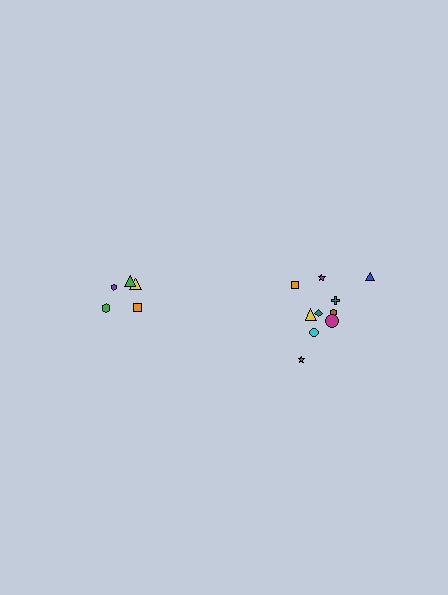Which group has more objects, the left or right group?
The right group.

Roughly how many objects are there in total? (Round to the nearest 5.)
Roughly 15 objects in total.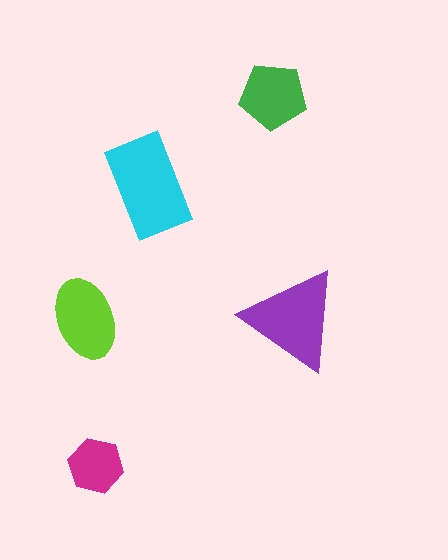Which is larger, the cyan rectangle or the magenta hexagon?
The cyan rectangle.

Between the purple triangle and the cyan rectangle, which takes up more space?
The cyan rectangle.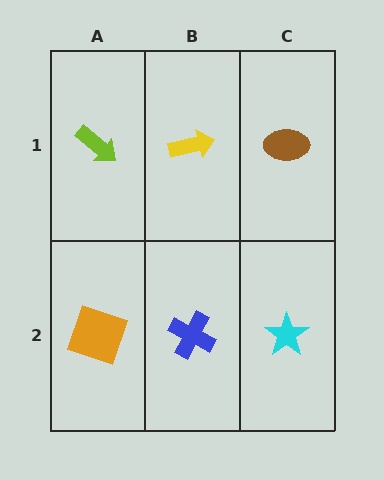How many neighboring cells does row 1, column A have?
2.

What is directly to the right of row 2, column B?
A cyan star.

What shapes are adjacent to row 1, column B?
A blue cross (row 2, column B), a lime arrow (row 1, column A), a brown ellipse (row 1, column C).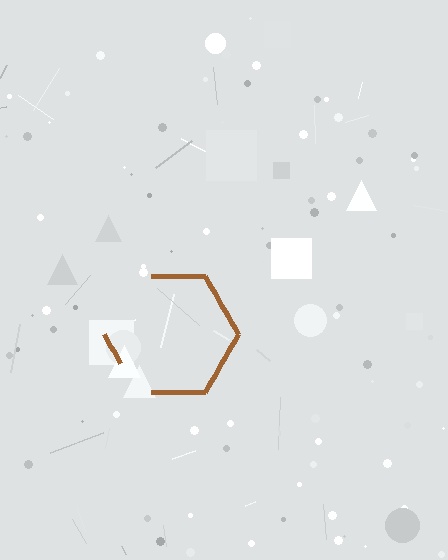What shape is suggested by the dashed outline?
The dashed outline suggests a hexagon.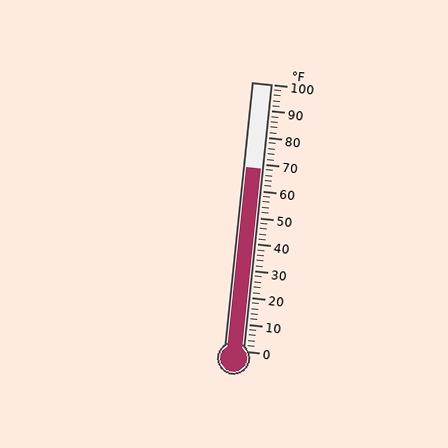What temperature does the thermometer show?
The thermometer shows approximately 68°F.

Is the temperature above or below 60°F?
The temperature is above 60°F.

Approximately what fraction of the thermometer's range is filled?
The thermometer is filled to approximately 70% of its range.